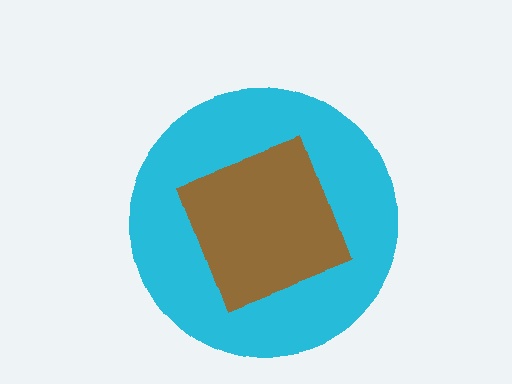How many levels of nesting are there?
2.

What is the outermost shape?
The cyan circle.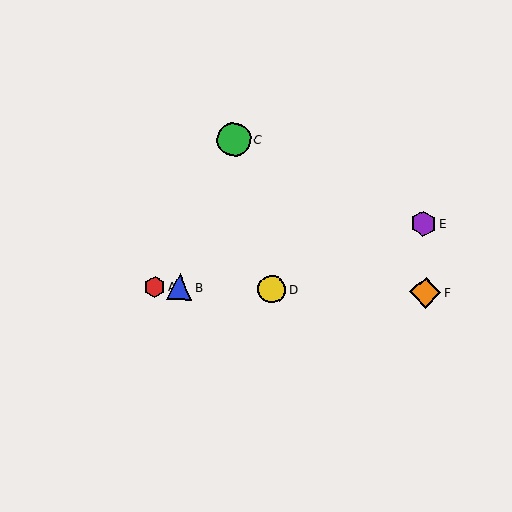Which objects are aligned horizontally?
Objects A, B, D, F are aligned horizontally.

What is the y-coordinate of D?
Object D is at y≈289.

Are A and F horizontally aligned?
Yes, both are at y≈287.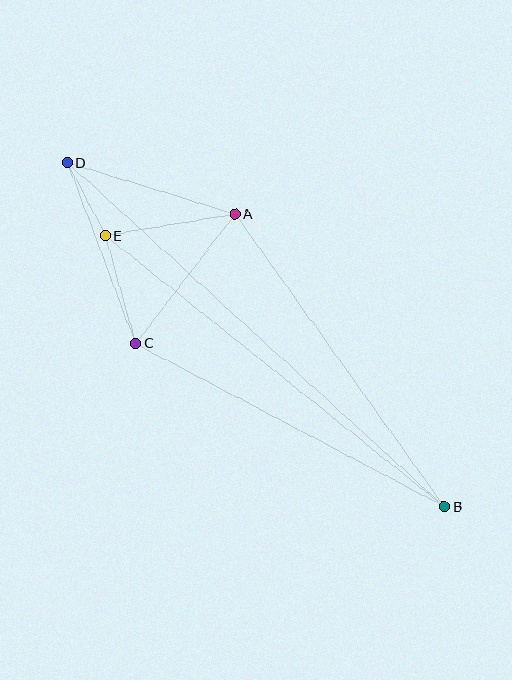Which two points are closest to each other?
Points D and E are closest to each other.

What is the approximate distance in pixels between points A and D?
The distance between A and D is approximately 175 pixels.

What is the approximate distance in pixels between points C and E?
The distance between C and E is approximately 112 pixels.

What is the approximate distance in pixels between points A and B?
The distance between A and B is approximately 359 pixels.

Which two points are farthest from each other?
Points B and D are farthest from each other.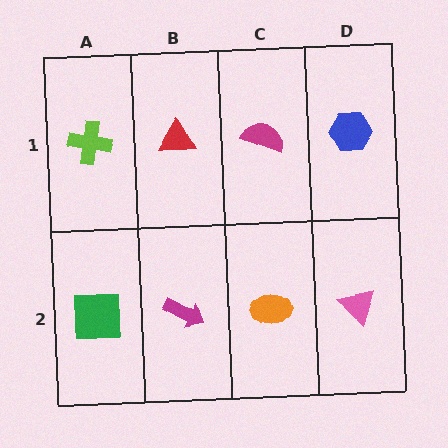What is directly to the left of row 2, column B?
A green square.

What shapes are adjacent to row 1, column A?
A green square (row 2, column A), a red triangle (row 1, column B).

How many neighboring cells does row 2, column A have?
2.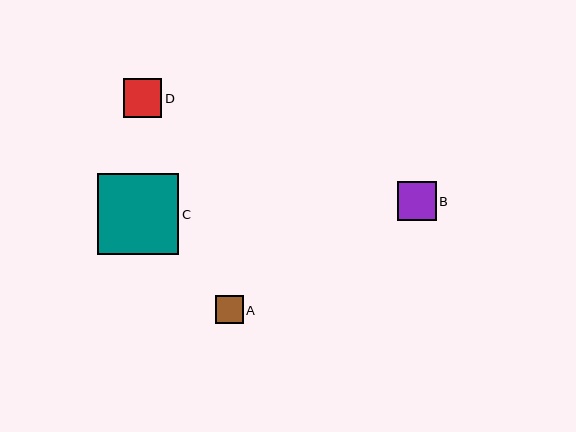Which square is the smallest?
Square A is the smallest with a size of approximately 28 pixels.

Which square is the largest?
Square C is the largest with a size of approximately 81 pixels.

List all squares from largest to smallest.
From largest to smallest: C, B, D, A.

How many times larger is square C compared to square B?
Square C is approximately 2.1 times the size of square B.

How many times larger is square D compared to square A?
Square D is approximately 1.4 times the size of square A.